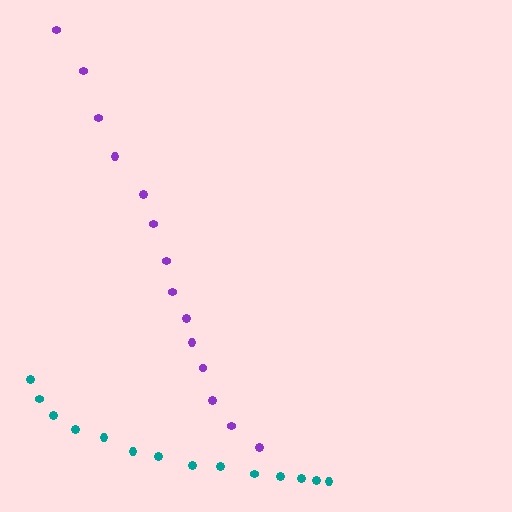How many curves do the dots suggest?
There are 2 distinct paths.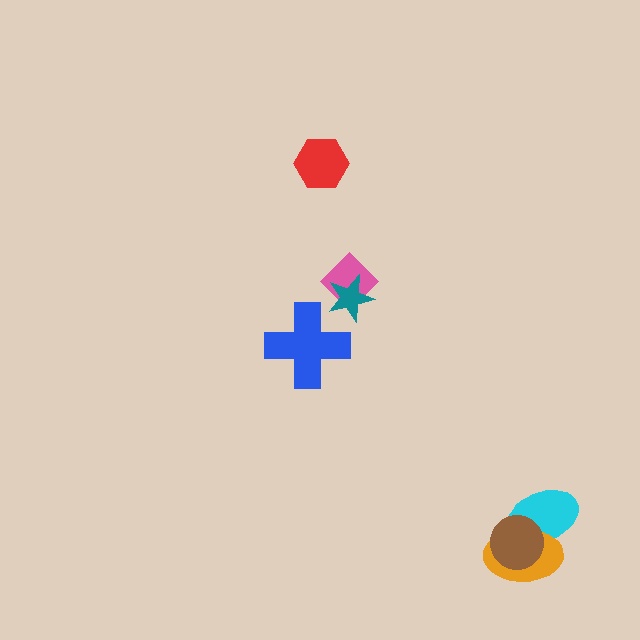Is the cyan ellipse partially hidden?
Yes, it is partially covered by another shape.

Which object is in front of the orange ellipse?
The brown circle is in front of the orange ellipse.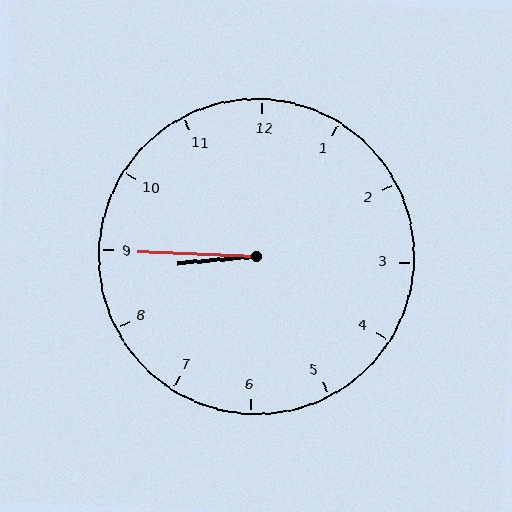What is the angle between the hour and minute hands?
Approximately 8 degrees.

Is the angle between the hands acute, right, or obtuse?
It is acute.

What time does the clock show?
8:45.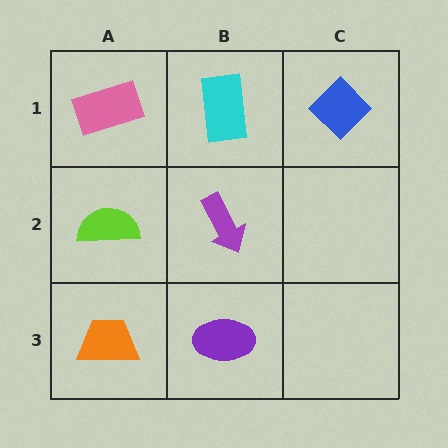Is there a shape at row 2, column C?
No, that cell is empty.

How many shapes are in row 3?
2 shapes.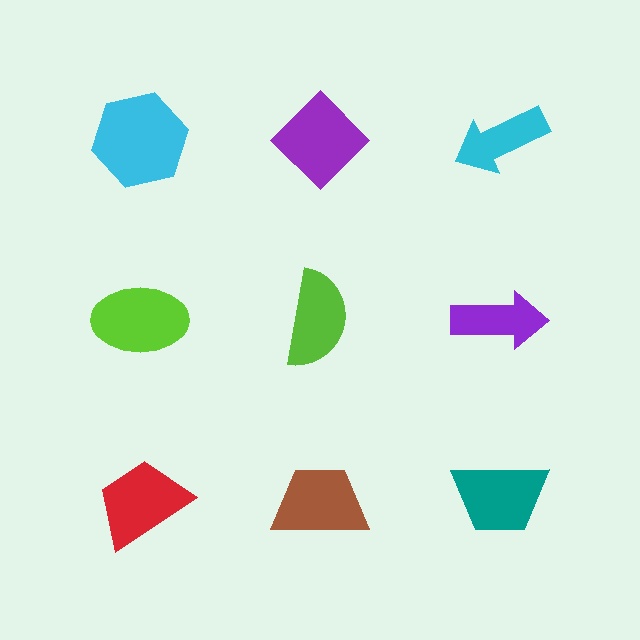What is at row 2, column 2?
A lime semicircle.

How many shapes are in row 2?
3 shapes.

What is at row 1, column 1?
A cyan hexagon.